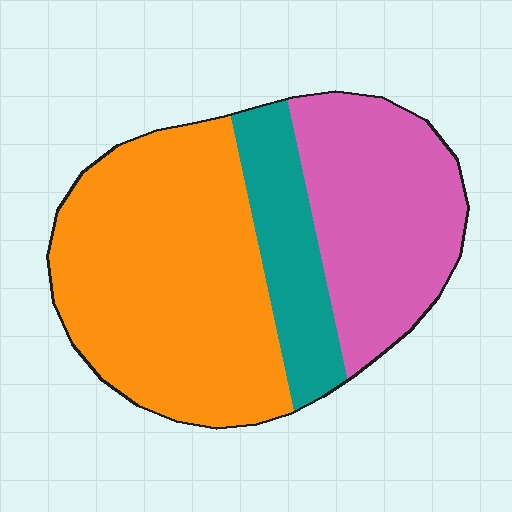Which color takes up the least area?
Teal, at roughly 15%.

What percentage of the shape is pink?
Pink covers around 30% of the shape.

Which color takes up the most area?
Orange, at roughly 50%.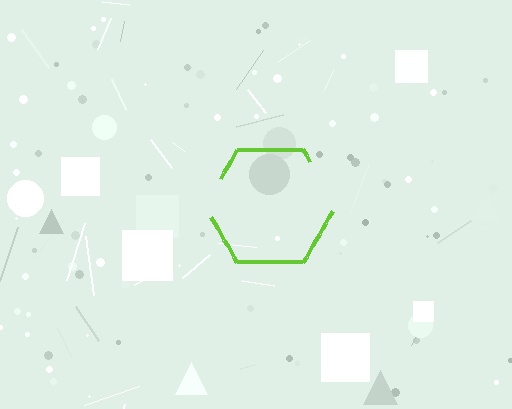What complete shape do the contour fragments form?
The contour fragments form a hexagon.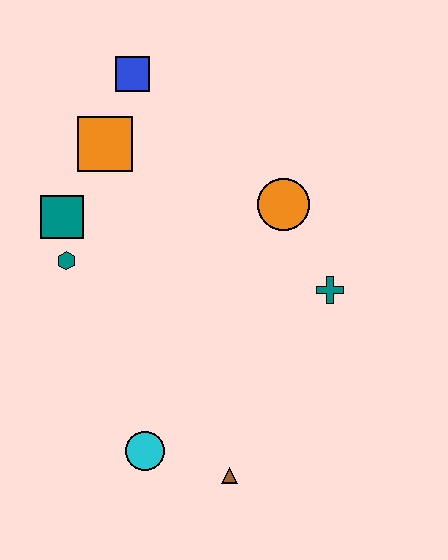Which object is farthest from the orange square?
The brown triangle is farthest from the orange square.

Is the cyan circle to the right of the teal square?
Yes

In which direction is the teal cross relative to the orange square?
The teal cross is to the right of the orange square.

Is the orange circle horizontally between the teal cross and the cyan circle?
Yes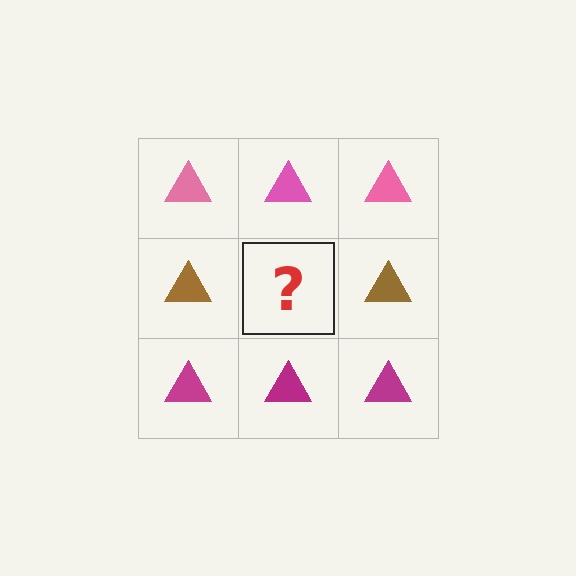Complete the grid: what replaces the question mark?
The question mark should be replaced with a brown triangle.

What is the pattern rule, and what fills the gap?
The rule is that each row has a consistent color. The gap should be filled with a brown triangle.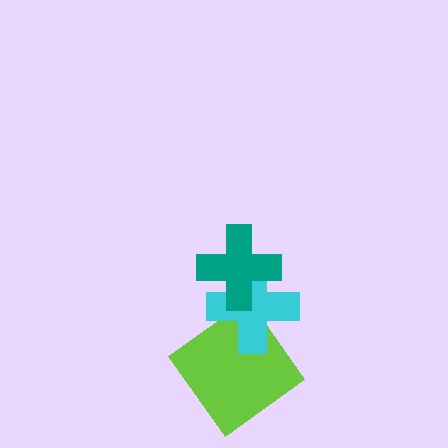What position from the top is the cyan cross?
The cyan cross is 2nd from the top.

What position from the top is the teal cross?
The teal cross is 1st from the top.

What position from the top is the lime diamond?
The lime diamond is 3rd from the top.